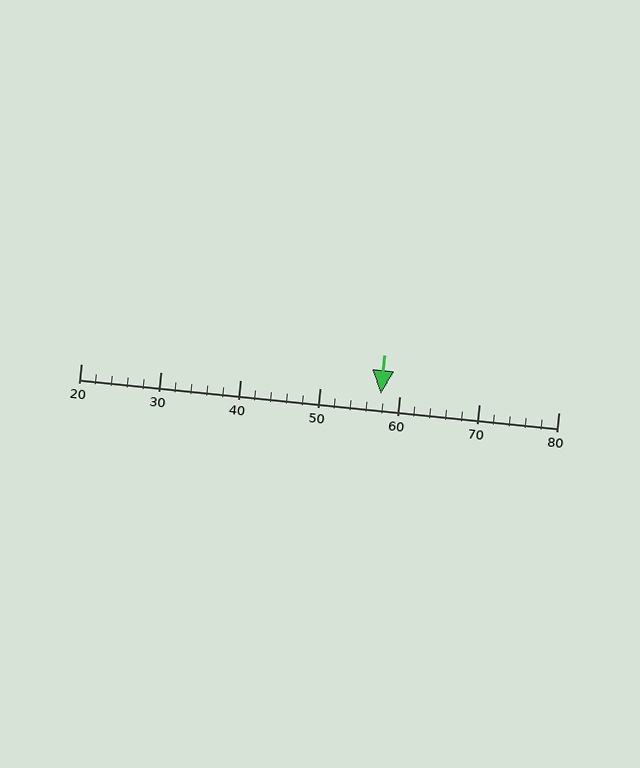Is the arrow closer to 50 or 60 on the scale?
The arrow is closer to 60.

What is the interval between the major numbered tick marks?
The major tick marks are spaced 10 units apart.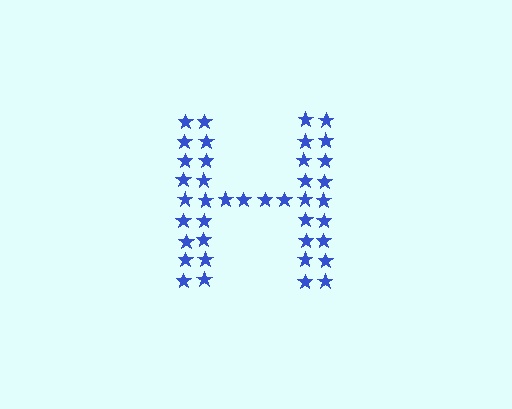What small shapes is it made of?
It is made of small stars.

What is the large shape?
The large shape is the letter H.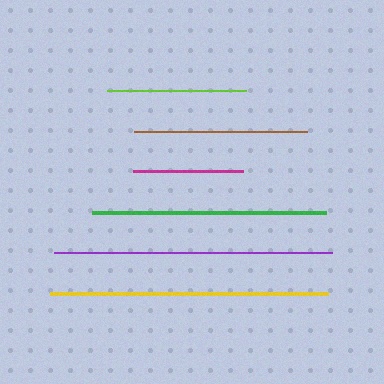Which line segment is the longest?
The purple line is the longest at approximately 278 pixels.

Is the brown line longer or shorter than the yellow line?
The yellow line is longer than the brown line.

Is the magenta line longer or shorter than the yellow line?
The yellow line is longer than the magenta line.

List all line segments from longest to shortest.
From longest to shortest: purple, yellow, green, brown, lime, magenta.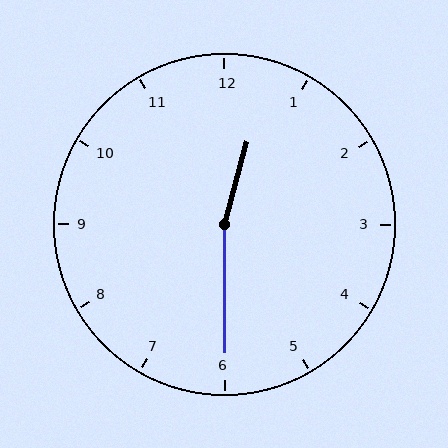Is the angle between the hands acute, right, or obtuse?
It is obtuse.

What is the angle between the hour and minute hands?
Approximately 165 degrees.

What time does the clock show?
12:30.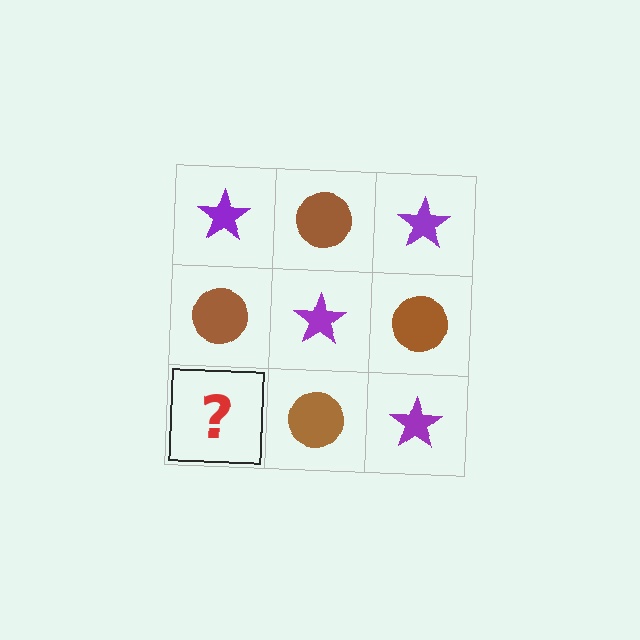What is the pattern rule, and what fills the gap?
The rule is that it alternates purple star and brown circle in a checkerboard pattern. The gap should be filled with a purple star.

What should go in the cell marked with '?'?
The missing cell should contain a purple star.